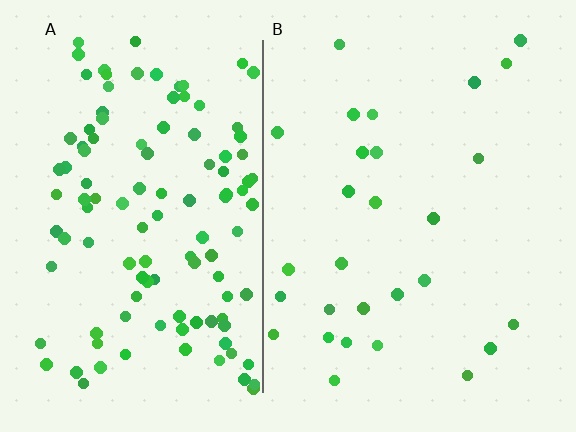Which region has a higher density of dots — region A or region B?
A (the left).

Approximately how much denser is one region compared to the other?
Approximately 4.2× — region A over region B.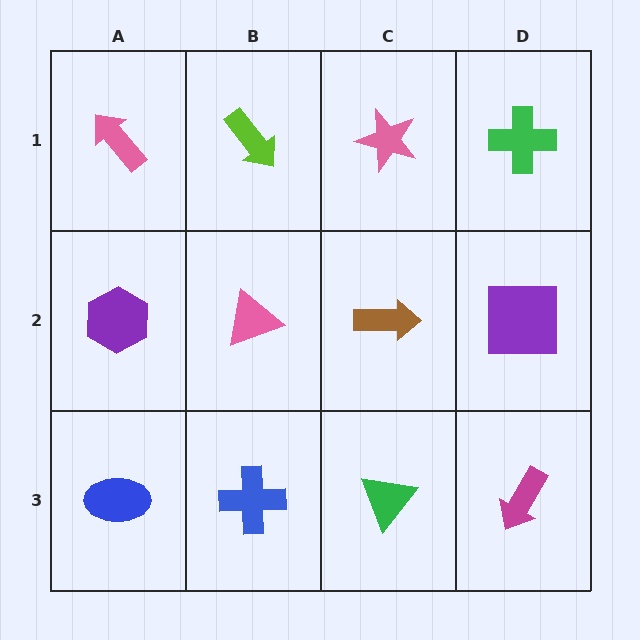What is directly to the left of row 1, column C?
A lime arrow.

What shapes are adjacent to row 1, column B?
A pink triangle (row 2, column B), a pink arrow (row 1, column A), a pink star (row 1, column C).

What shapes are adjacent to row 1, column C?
A brown arrow (row 2, column C), a lime arrow (row 1, column B), a green cross (row 1, column D).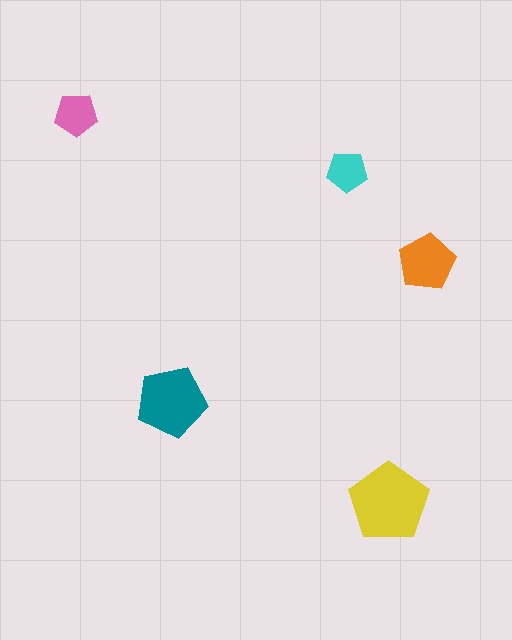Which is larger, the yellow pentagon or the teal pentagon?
The yellow one.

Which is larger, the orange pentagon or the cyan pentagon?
The orange one.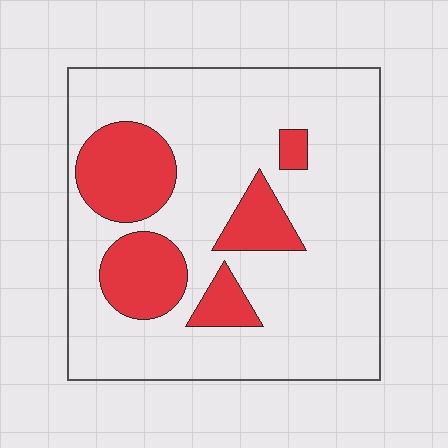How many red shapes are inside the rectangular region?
5.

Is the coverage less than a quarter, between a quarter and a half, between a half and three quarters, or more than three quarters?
Less than a quarter.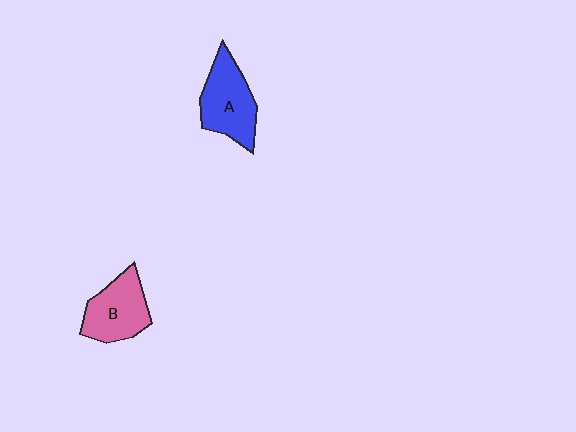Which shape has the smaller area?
Shape B (pink).